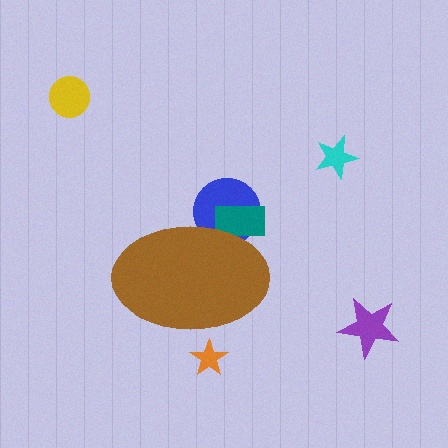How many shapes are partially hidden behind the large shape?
3 shapes are partially hidden.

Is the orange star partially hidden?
Yes, the orange star is partially hidden behind the brown ellipse.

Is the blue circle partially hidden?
Yes, the blue circle is partially hidden behind the brown ellipse.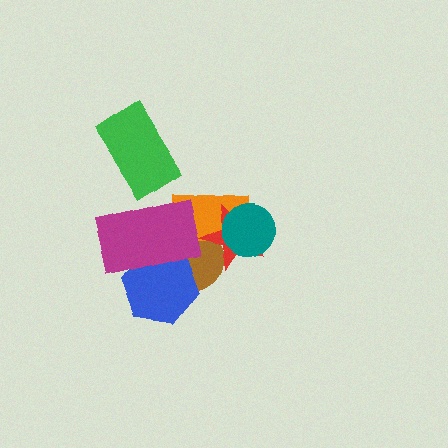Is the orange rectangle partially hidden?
Yes, it is partially covered by another shape.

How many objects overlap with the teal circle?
2 objects overlap with the teal circle.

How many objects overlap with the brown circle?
4 objects overlap with the brown circle.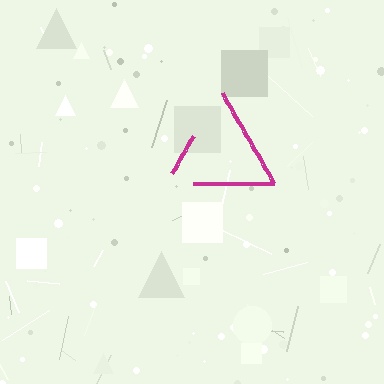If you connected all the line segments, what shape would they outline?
They would outline a triangle.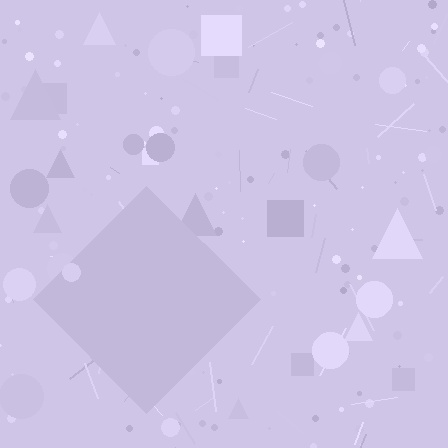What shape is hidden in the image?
A diamond is hidden in the image.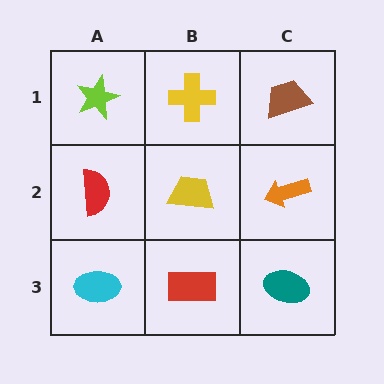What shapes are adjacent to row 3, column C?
An orange arrow (row 2, column C), a red rectangle (row 3, column B).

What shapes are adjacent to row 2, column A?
A lime star (row 1, column A), a cyan ellipse (row 3, column A), a yellow trapezoid (row 2, column B).